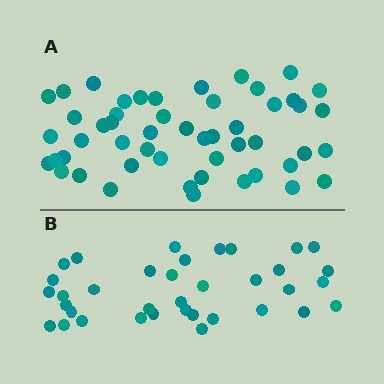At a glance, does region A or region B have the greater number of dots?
Region A (the top region) has more dots.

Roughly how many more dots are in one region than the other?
Region A has approximately 15 more dots than region B.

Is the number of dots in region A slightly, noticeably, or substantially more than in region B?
Region A has noticeably more, but not dramatically so. The ratio is roughly 1.4 to 1.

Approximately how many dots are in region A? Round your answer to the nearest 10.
About 50 dots. (The exact count is 51, which rounds to 50.)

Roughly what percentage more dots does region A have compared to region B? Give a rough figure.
About 40% more.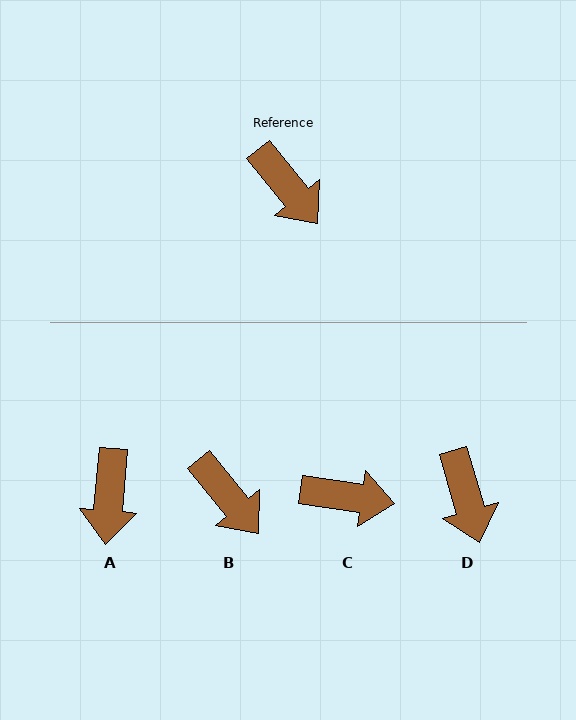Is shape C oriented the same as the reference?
No, it is off by about 43 degrees.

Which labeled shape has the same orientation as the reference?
B.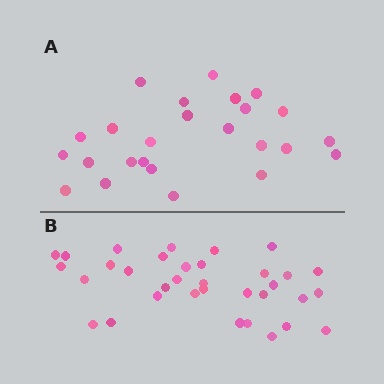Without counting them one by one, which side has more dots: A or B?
Region B (the bottom region) has more dots.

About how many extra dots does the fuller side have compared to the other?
Region B has roughly 8 or so more dots than region A.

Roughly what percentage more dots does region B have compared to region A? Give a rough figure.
About 35% more.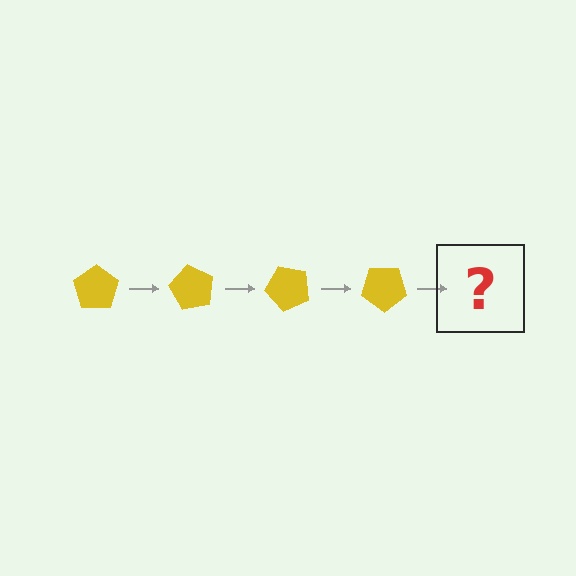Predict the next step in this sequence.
The next step is a yellow pentagon rotated 240 degrees.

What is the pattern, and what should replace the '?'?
The pattern is that the pentagon rotates 60 degrees each step. The '?' should be a yellow pentagon rotated 240 degrees.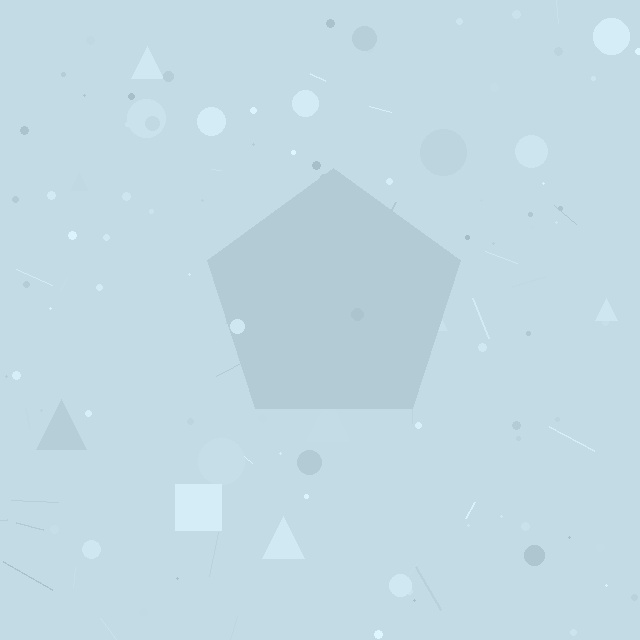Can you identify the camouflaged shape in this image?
The camouflaged shape is a pentagon.